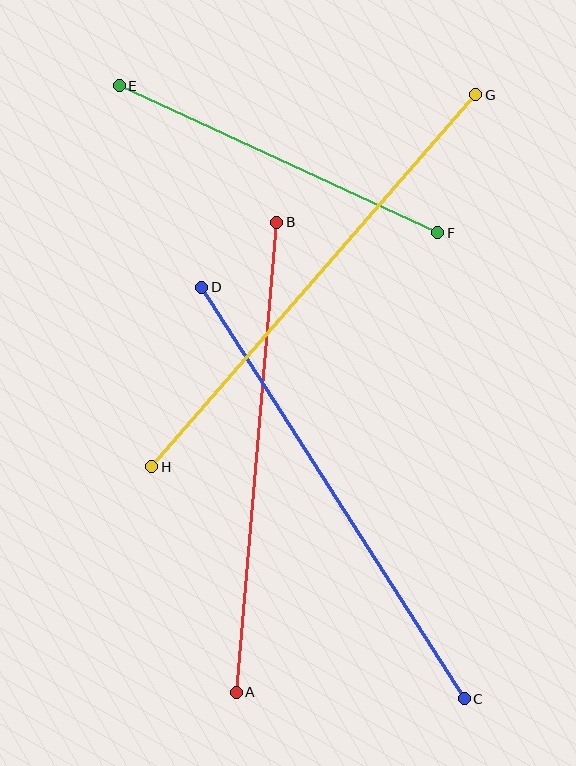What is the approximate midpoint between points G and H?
The midpoint is at approximately (314, 281) pixels.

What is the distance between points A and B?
The distance is approximately 472 pixels.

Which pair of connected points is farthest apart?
Points G and H are farthest apart.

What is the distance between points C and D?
The distance is approximately 488 pixels.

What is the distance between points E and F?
The distance is approximately 351 pixels.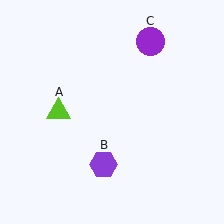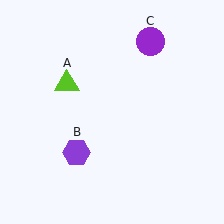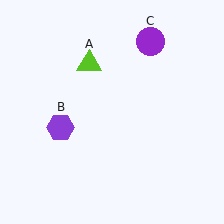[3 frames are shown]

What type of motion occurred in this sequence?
The lime triangle (object A), purple hexagon (object B) rotated clockwise around the center of the scene.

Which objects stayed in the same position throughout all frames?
Purple circle (object C) remained stationary.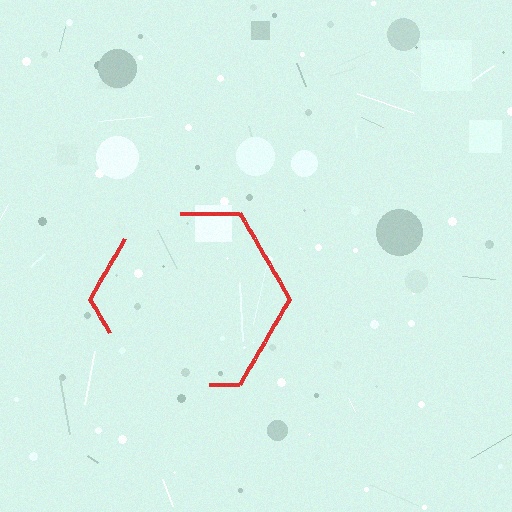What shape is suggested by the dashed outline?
The dashed outline suggests a hexagon.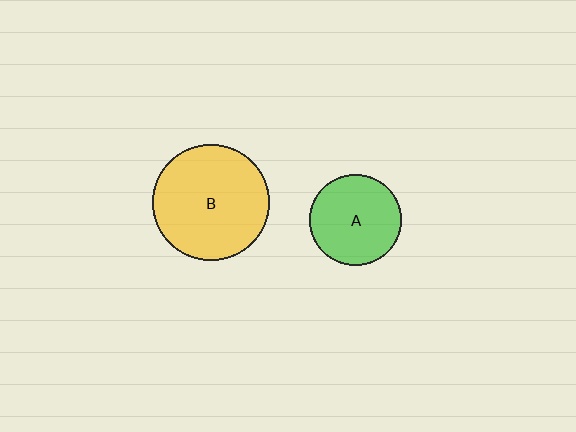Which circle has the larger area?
Circle B (yellow).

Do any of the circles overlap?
No, none of the circles overlap.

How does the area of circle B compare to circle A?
Approximately 1.6 times.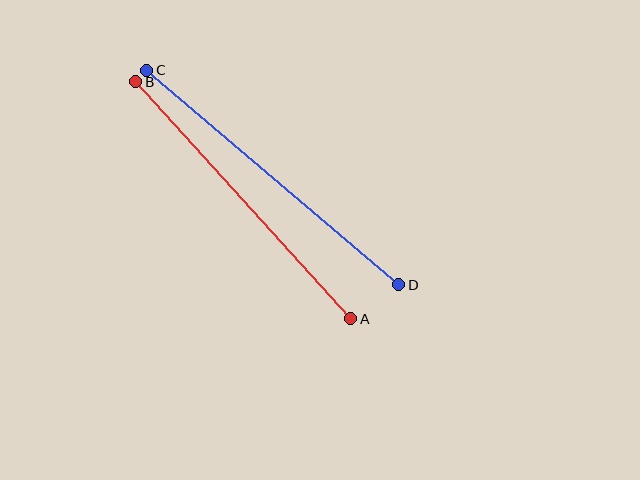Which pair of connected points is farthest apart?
Points C and D are farthest apart.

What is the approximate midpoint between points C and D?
The midpoint is at approximately (273, 178) pixels.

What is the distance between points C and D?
The distance is approximately 331 pixels.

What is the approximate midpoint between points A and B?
The midpoint is at approximately (243, 200) pixels.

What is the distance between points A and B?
The distance is approximately 320 pixels.